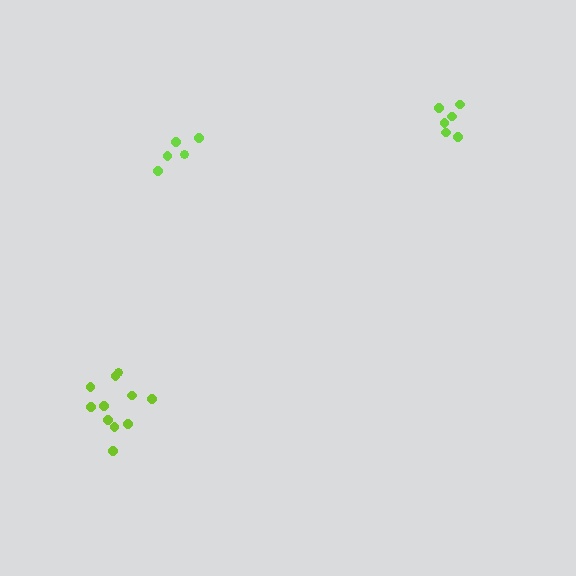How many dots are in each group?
Group 1: 5 dots, Group 2: 11 dots, Group 3: 6 dots (22 total).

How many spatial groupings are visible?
There are 3 spatial groupings.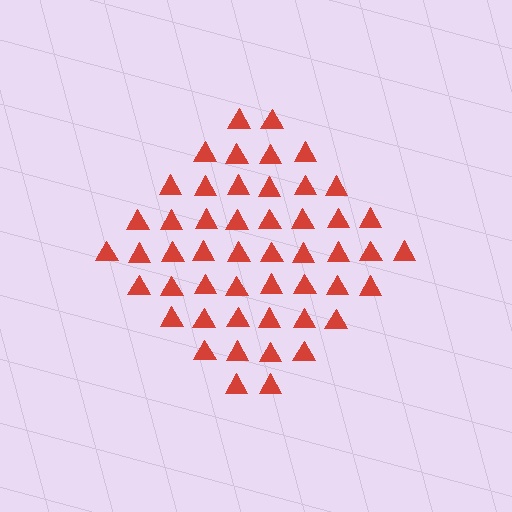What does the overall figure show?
The overall figure shows a diamond.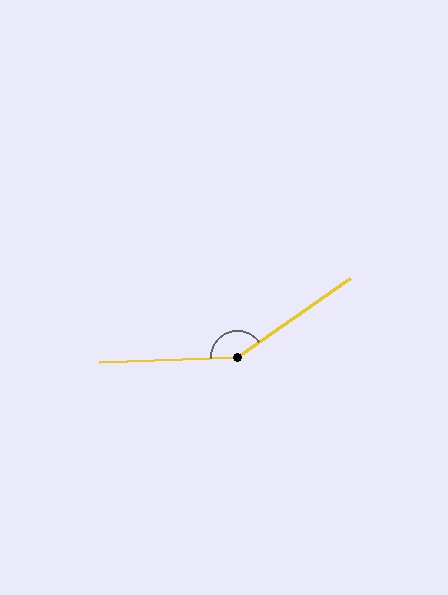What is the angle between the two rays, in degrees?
Approximately 147 degrees.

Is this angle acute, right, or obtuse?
It is obtuse.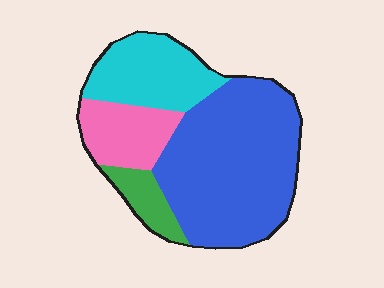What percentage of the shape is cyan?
Cyan covers roughly 20% of the shape.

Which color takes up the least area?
Green, at roughly 10%.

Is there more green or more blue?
Blue.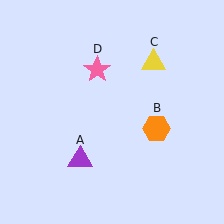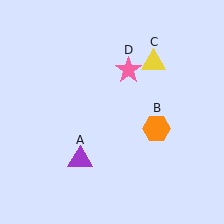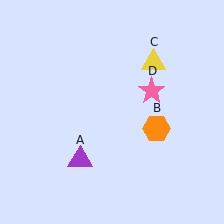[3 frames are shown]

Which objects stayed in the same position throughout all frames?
Purple triangle (object A) and orange hexagon (object B) and yellow triangle (object C) remained stationary.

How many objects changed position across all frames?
1 object changed position: pink star (object D).